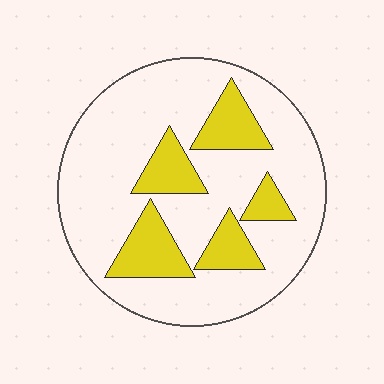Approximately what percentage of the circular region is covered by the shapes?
Approximately 25%.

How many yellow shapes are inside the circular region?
5.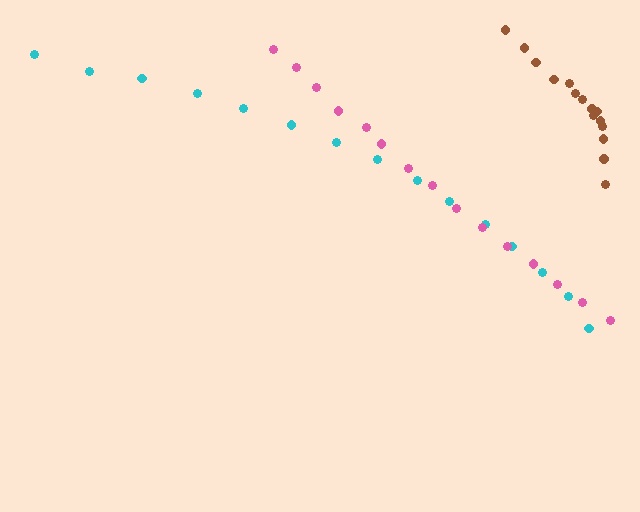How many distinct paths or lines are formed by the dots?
There are 3 distinct paths.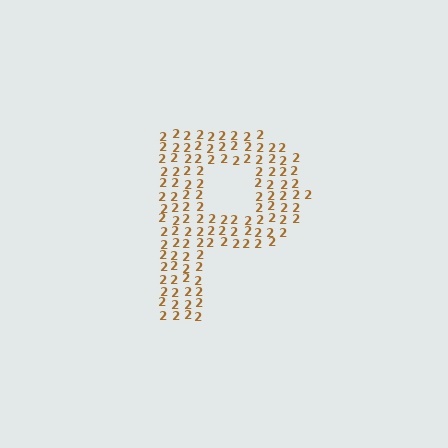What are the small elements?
The small elements are digit 2's.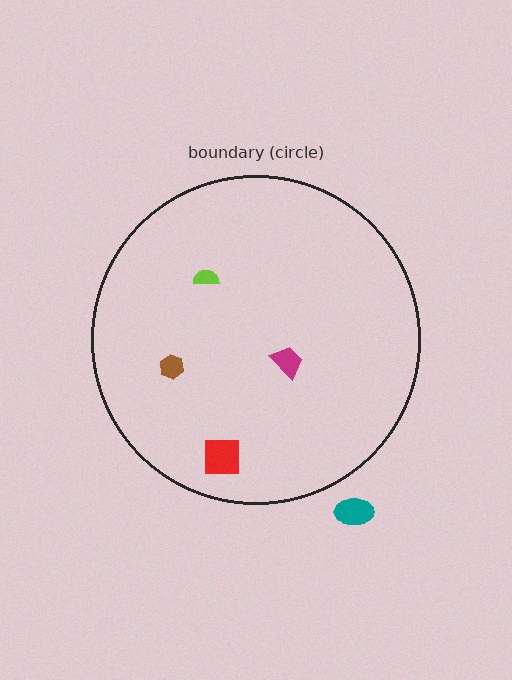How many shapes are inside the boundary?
4 inside, 1 outside.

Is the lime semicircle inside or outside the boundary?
Inside.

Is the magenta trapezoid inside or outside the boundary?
Inside.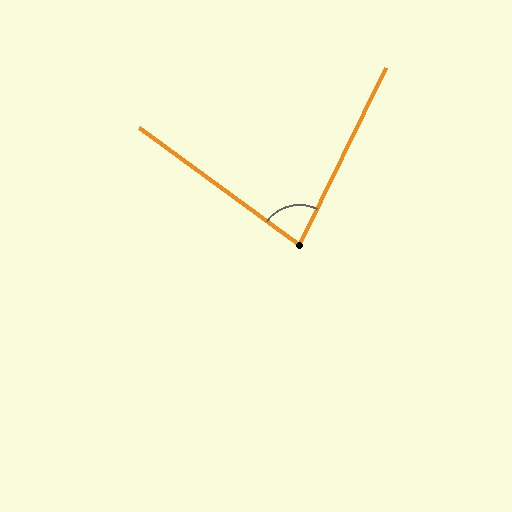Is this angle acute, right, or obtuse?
It is acute.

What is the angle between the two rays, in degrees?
Approximately 80 degrees.